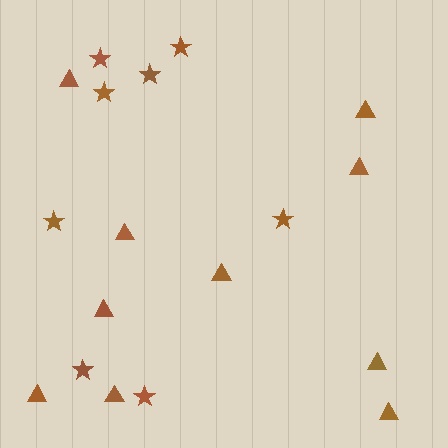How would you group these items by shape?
There are 2 groups: one group of triangles (10) and one group of stars (8).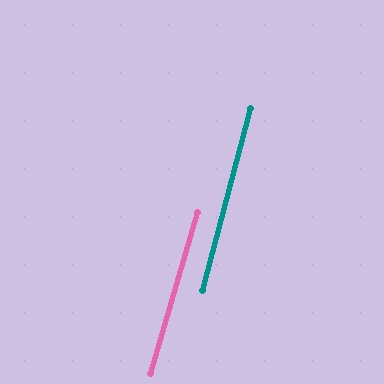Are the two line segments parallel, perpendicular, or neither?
Parallel — their directions differ by only 1.4°.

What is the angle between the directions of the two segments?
Approximately 1 degree.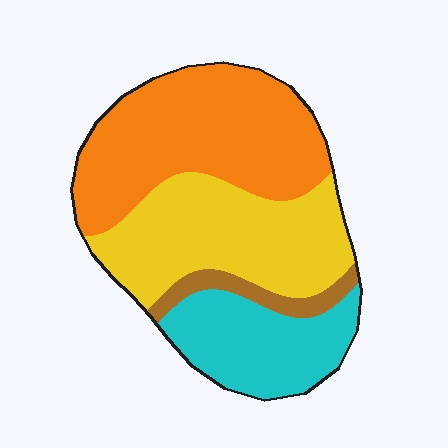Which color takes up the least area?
Brown, at roughly 5%.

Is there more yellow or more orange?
Orange.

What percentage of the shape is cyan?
Cyan covers 21% of the shape.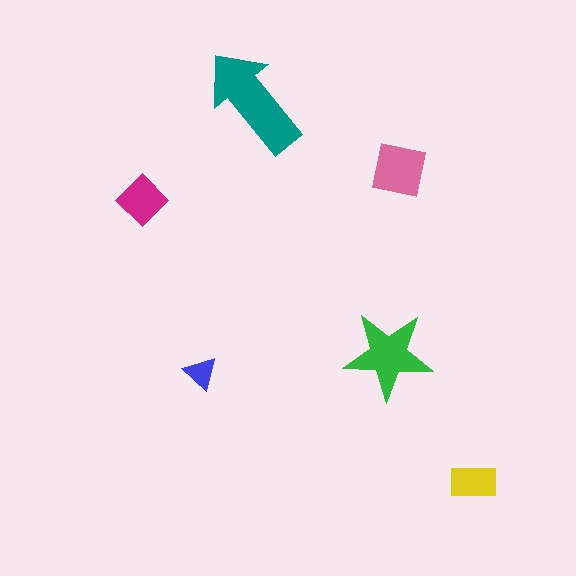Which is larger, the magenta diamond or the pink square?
The pink square.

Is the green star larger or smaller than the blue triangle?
Larger.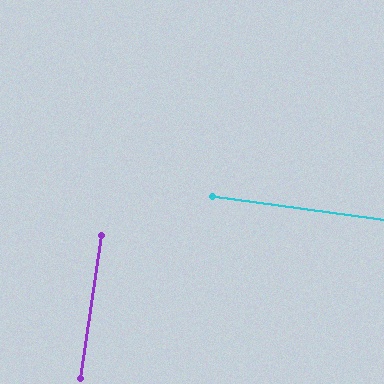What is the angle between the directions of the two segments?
Approximately 89 degrees.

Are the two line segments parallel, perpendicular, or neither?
Perpendicular — they meet at approximately 89°.